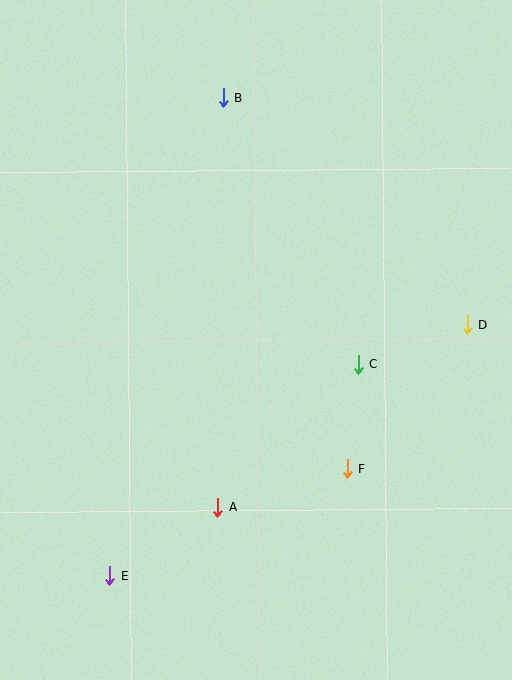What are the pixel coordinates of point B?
Point B is at (223, 98).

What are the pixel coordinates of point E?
Point E is at (110, 576).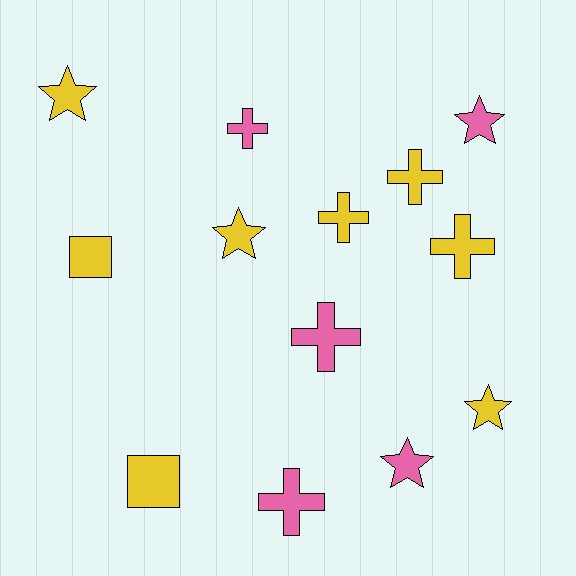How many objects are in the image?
There are 13 objects.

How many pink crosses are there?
There are 3 pink crosses.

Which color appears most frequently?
Yellow, with 8 objects.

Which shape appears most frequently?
Cross, with 6 objects.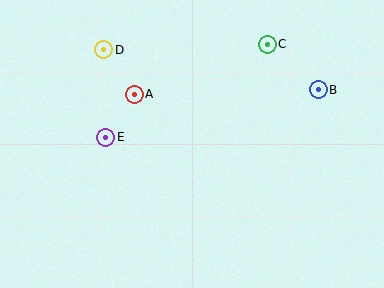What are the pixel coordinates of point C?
Point C is at (267, 44).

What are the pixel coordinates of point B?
Point B is at (318, 90).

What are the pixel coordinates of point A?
Point A is at (134, 94).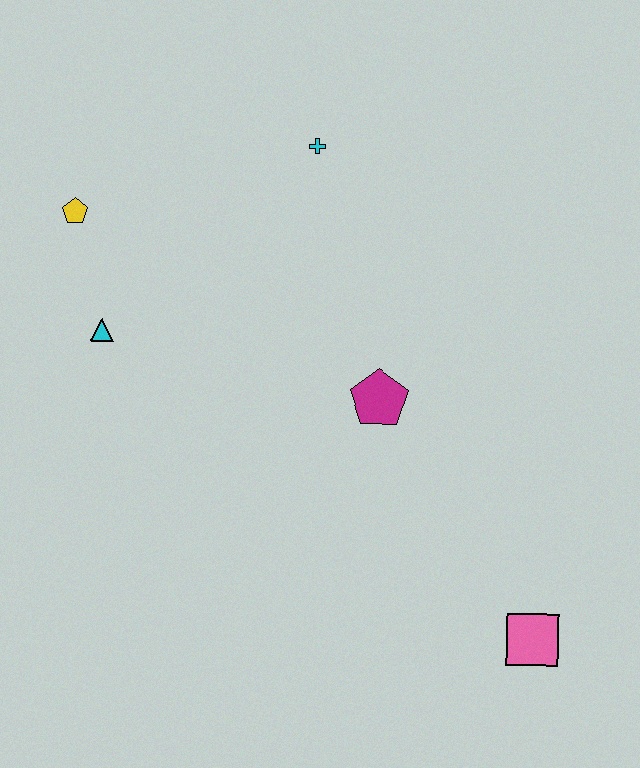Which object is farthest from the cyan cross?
The pink square is farthest from the cyan cross.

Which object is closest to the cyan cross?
The yellow pentagon is closest to the cyan cross.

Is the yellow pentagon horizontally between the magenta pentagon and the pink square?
No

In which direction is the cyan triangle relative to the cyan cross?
The cyan triangle is to the left of the cyan cross.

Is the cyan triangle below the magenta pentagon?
No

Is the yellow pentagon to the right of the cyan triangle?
No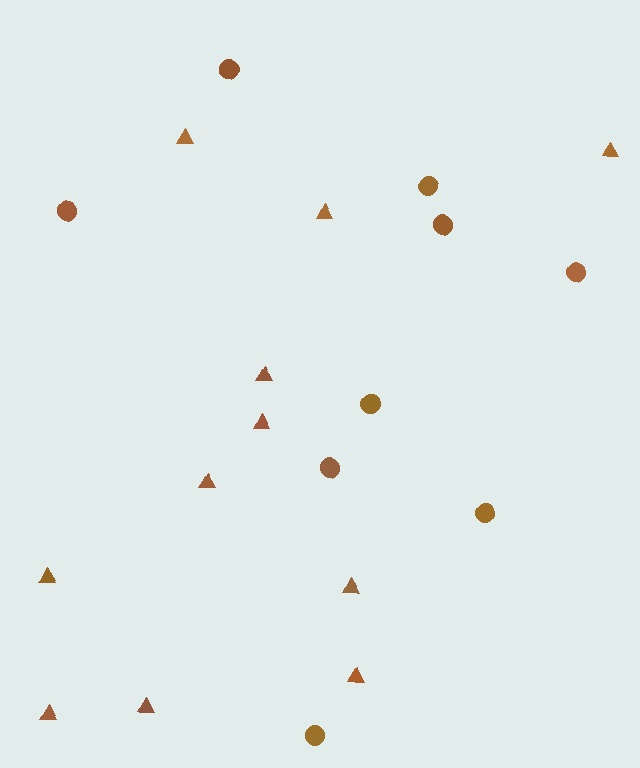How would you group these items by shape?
There are 2 groups: one group of triangles (11) and one group of circles (9).